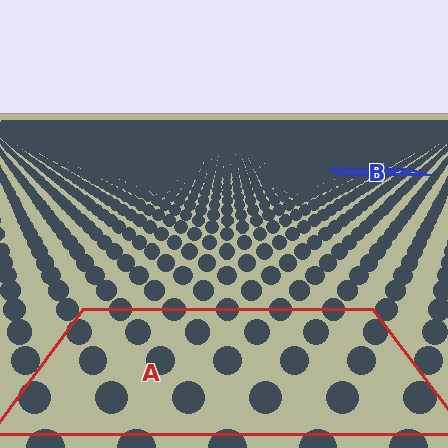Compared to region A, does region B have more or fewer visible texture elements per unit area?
Region B has more texture elements per unit area — they are packed more densely because it is farther away.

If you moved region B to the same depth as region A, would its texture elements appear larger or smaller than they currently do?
They would appear larger. At a closer depth, the same texture elements are projected at a bigger on-screen size.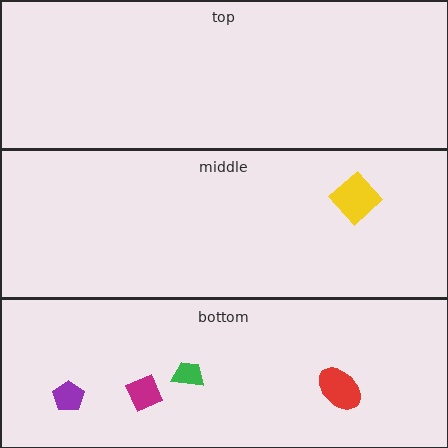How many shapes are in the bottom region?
4.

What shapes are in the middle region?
The yellow diamond.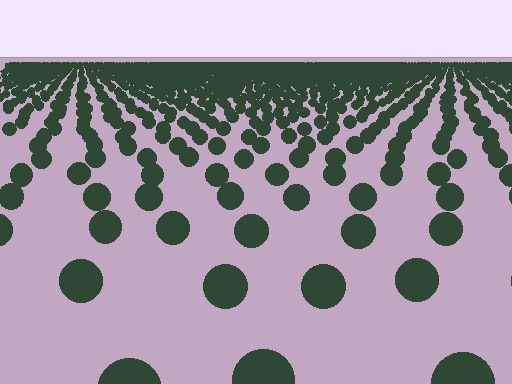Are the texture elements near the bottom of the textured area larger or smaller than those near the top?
Larger. Near the bottom, elements are closer to the viewer and appear at a bigger on-screen size.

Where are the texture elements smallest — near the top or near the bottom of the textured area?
Near the top.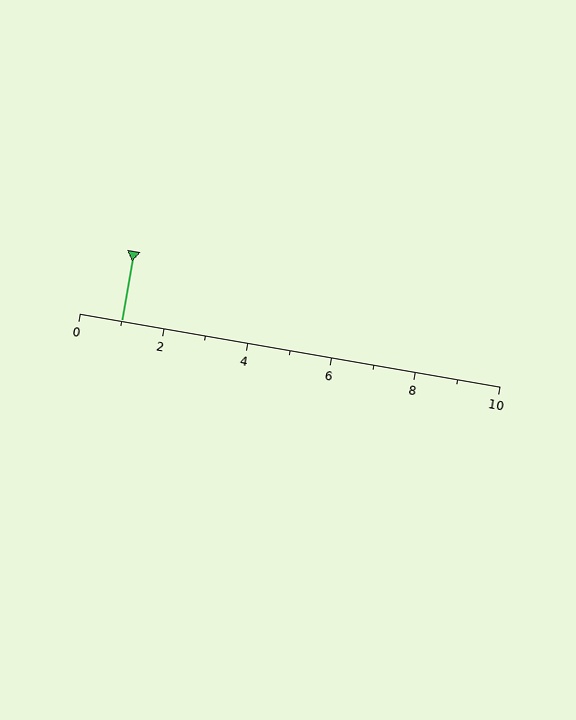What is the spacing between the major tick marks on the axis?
The major ticks are spaced 2 apart.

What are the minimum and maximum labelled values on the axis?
The axis runs from 0 to 10.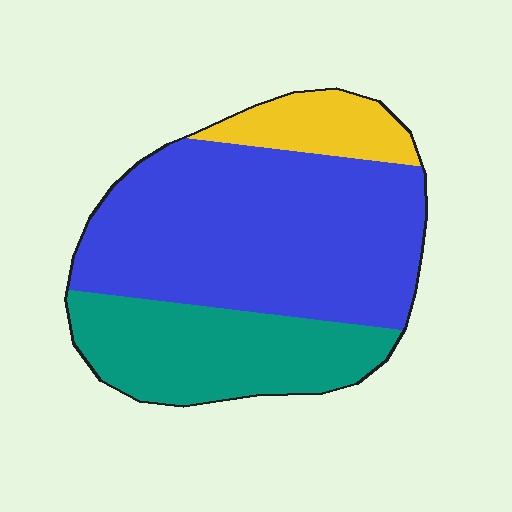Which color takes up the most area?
Blue, at roughly 60%.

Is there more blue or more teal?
Blue.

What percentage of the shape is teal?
Teal takes up about one third (1/3) of the shape.